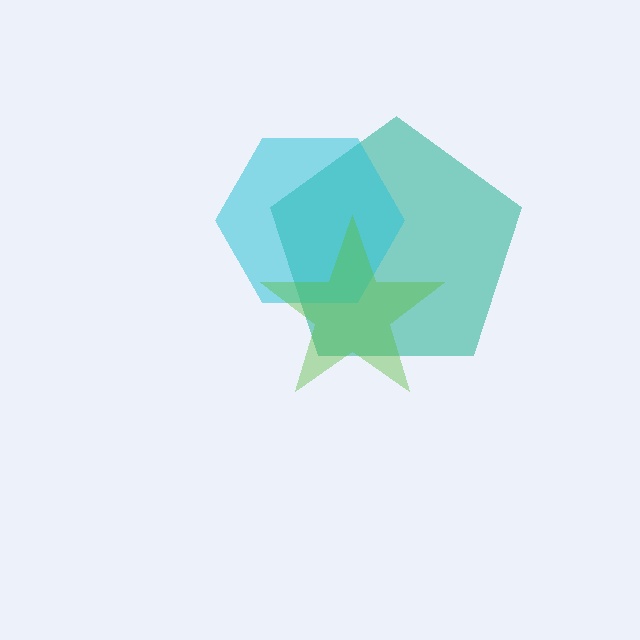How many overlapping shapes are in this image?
There are 3 overlapping shapes in the image.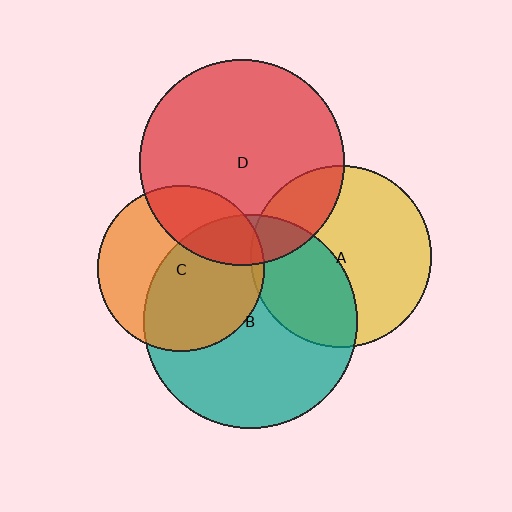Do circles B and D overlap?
Yes.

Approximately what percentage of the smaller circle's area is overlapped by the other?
Approximately 15%.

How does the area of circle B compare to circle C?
Approximately 1.6 times.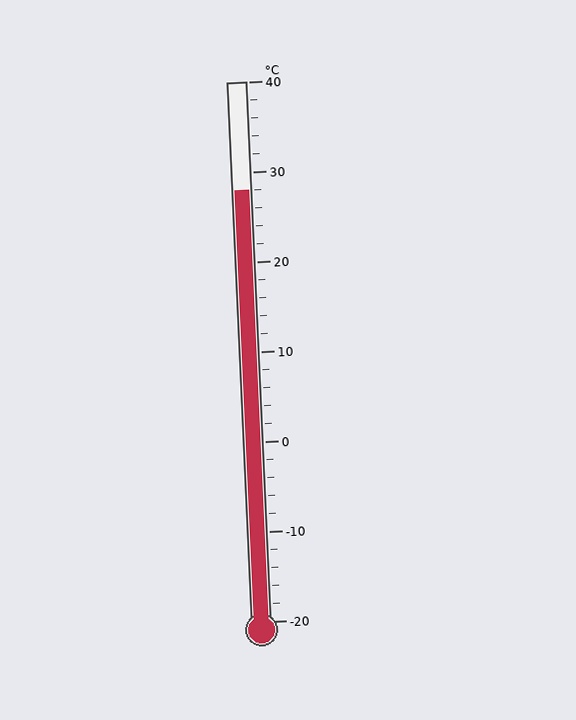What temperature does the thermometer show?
The thermometer shows approximately 28°C.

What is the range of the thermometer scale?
The thermometer scale ranges from -20°C to 40°C.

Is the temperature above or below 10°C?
The temperature is above 10°C.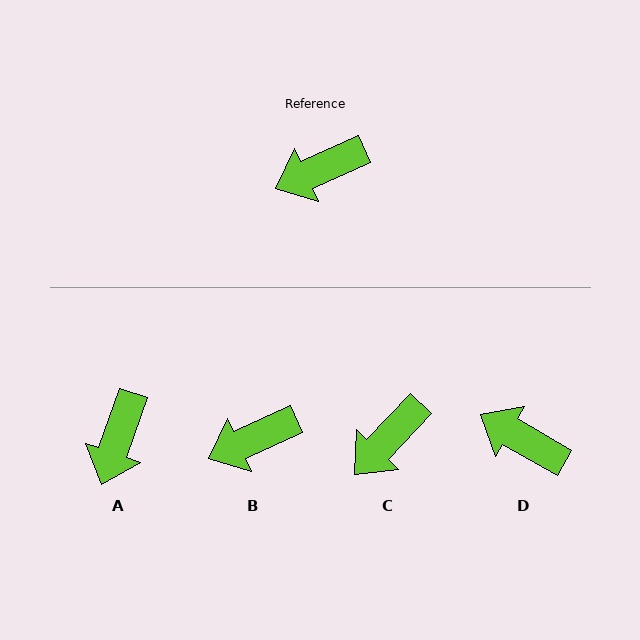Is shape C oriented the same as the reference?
No, it is off by about 22 degrees.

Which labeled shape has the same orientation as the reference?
B.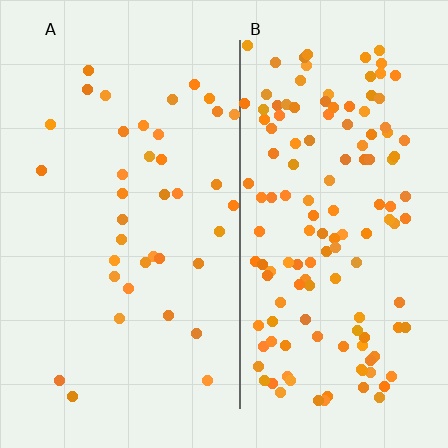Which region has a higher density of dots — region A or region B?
B (the right).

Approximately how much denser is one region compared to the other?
Approximately 3.6× — region B over region A.